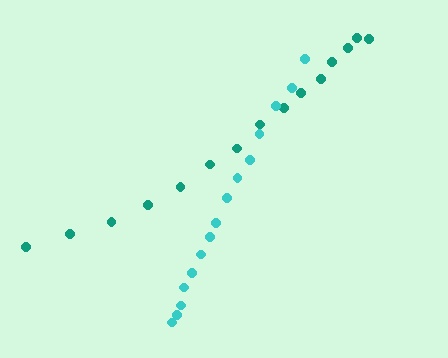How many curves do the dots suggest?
There are 2 distinct paths.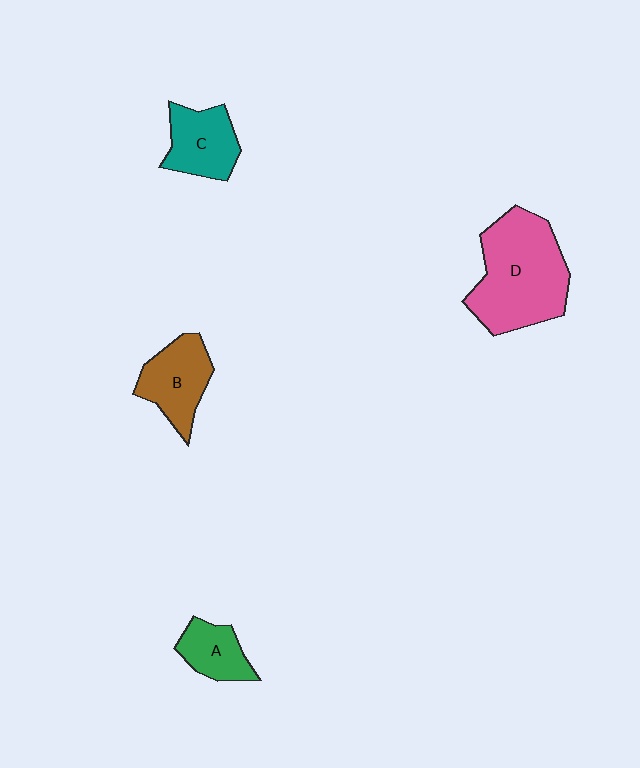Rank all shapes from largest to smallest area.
From largest to smallest: D (pink), B (brown), C (teal), A (green).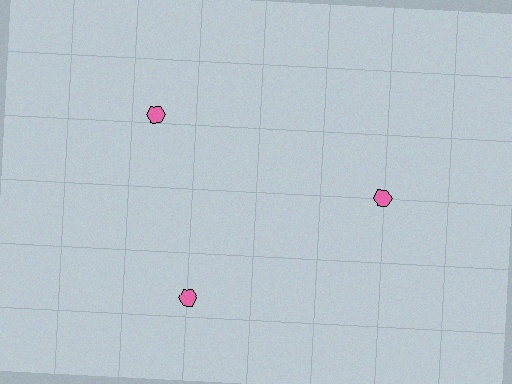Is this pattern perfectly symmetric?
No. The 3 pink hexagons are arranged in a ring, but one element near the 11 o'clock position is rotated out of alignment along the ring, breaking the 3-fold rotational symmetry.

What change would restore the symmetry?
The symmetry would be restored by rotating it back into even spacing with its neighbors so that all 3 hexagons sit at equal angles and equal distance from the center.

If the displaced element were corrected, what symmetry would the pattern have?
It would have 3-fold rotational symmetry — the pattern would map onto itself every 120 degrees.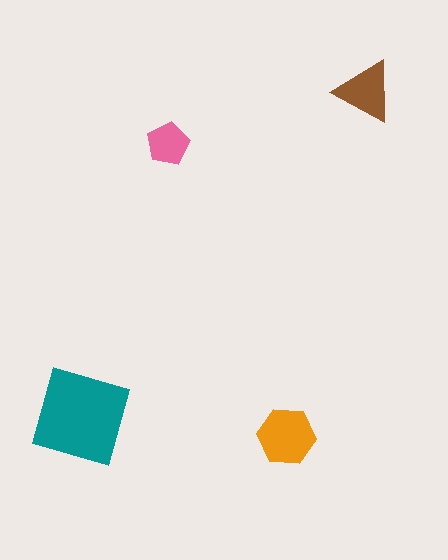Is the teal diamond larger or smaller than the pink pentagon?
Larger.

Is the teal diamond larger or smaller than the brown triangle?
Larger.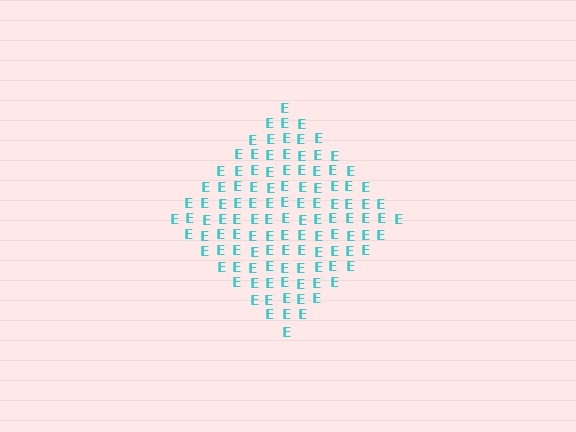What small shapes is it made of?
It is made of small letter E's.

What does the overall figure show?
The overall figure shows a diamond.